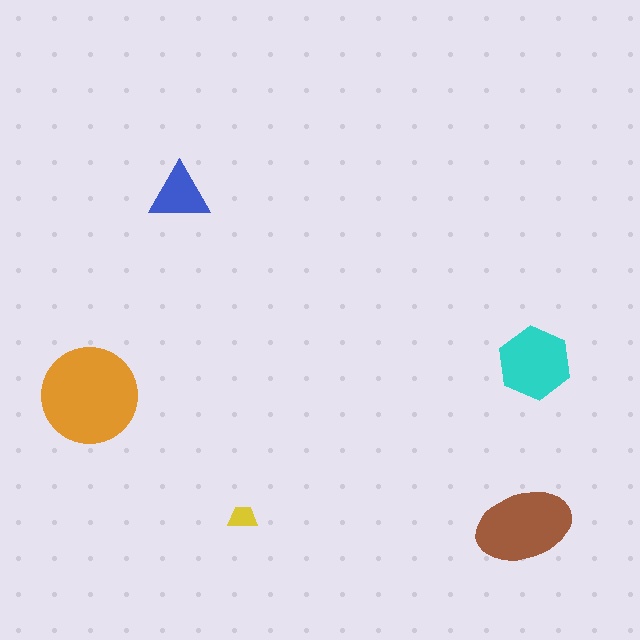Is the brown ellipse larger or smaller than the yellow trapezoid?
Larger.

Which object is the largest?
The orange circle.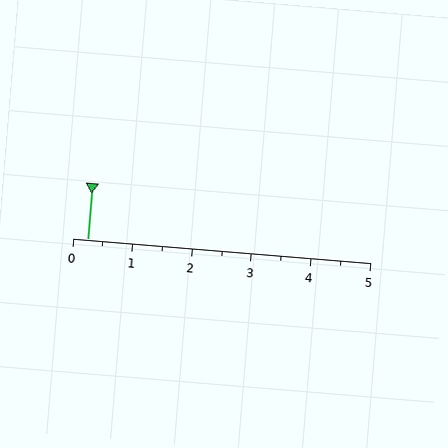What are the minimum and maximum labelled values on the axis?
The axis runs from 0 to 5.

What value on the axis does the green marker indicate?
The marker indicates approximately 0.2.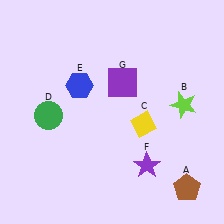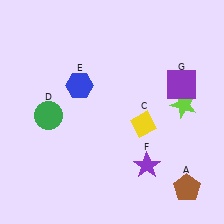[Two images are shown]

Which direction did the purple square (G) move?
The purple square (G) moved right.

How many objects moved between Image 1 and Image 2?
1 object moved between the two images.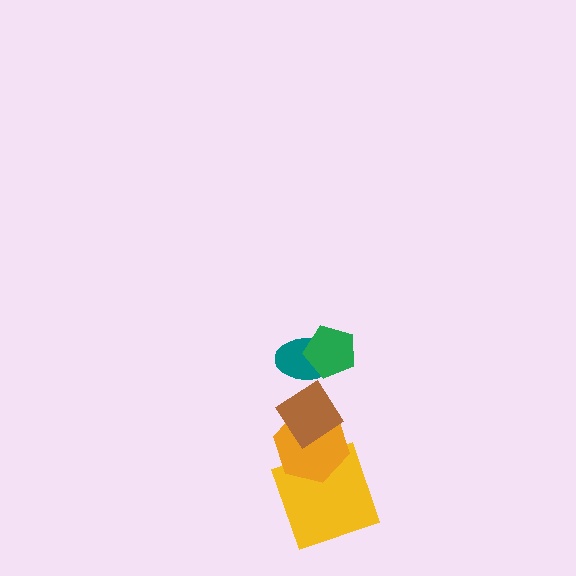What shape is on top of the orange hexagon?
The brown diamond is on top of the orange hexagon.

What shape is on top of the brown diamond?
The teal ellipse is on top of the brown diamond.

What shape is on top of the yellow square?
The orange hexagon is on top of the yellow square.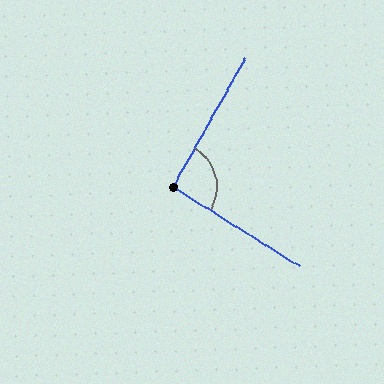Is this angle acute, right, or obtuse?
It is approximately a right angle.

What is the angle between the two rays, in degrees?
Approximately 93 degrees.